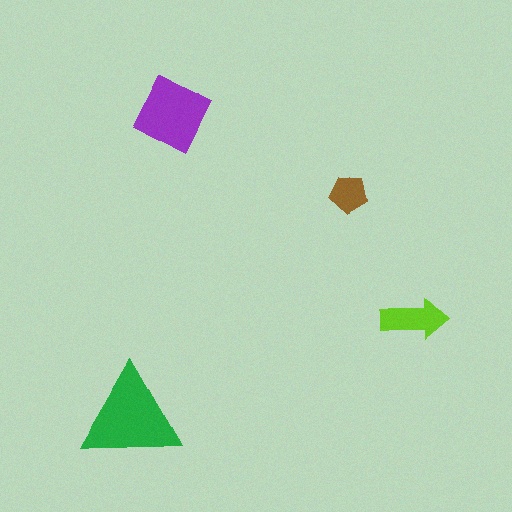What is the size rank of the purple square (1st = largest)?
2nd.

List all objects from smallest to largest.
The brown pentagon, the lime arrow, the purple square, the green triangle.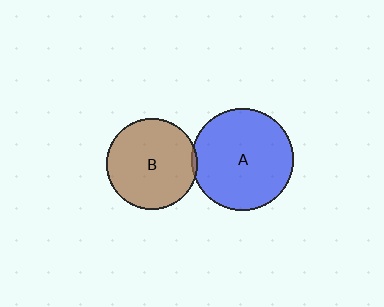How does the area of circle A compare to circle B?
Approximately 1.2 times.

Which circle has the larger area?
Circle A (blue).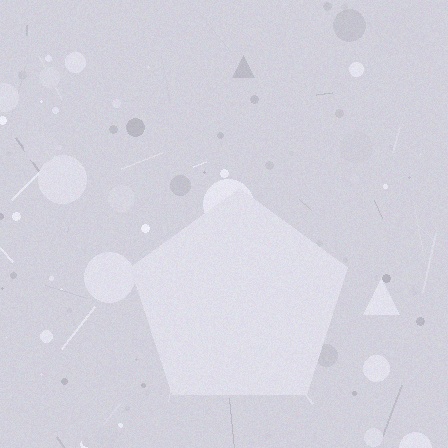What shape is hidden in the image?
A pentagon is hidden in the image.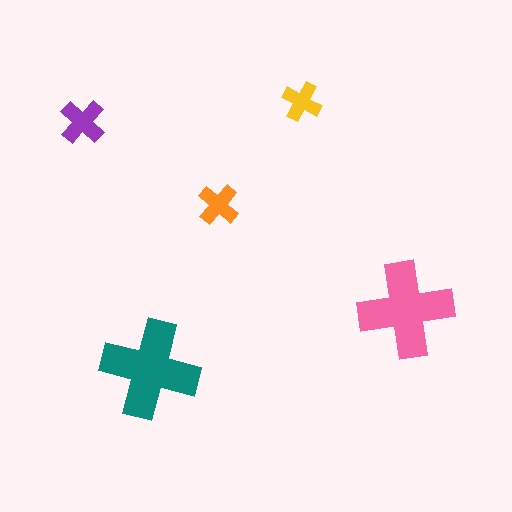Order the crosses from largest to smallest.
the teal one, the pink one, the purple one, the orange one, the yellow one.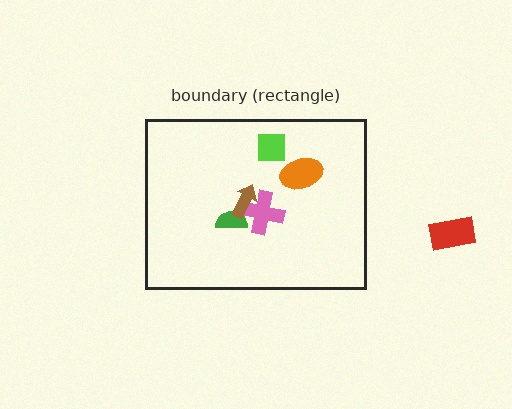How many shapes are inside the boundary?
5 inside, 1 outside.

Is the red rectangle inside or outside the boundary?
Outside.